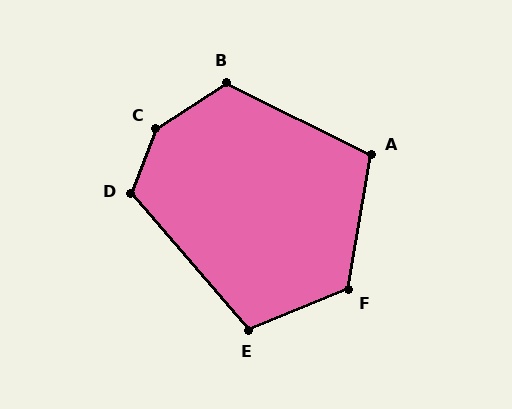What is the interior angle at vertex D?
Approximately 118 degrees (obtuse).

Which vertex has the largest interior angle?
C, at approximately 144 degrees.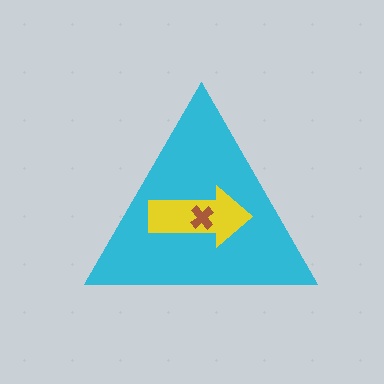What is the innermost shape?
The brown cross.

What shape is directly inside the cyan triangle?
The yellow arrow.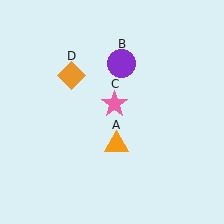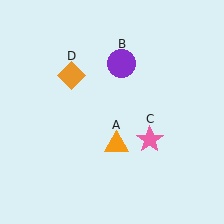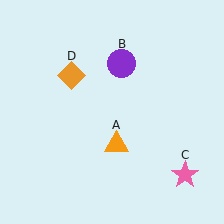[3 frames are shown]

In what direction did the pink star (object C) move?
The pink star (object C) moved down and to the right.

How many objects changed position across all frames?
1 object changed position: pink star (object C).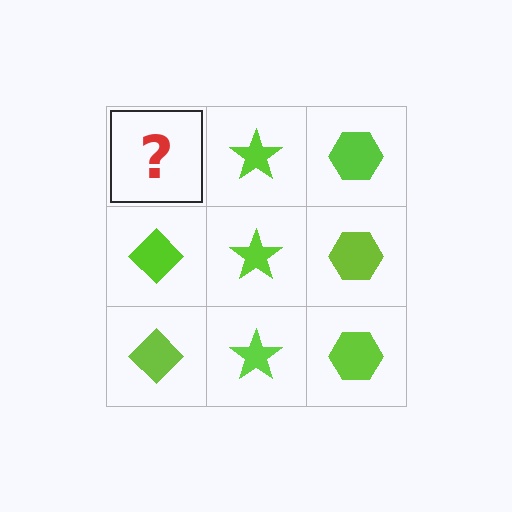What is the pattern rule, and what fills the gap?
The rule is that each column has a consistent shape. The gap should be filled with a lime diamond.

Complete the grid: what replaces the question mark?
The question mark should be replaced with a lime diamond.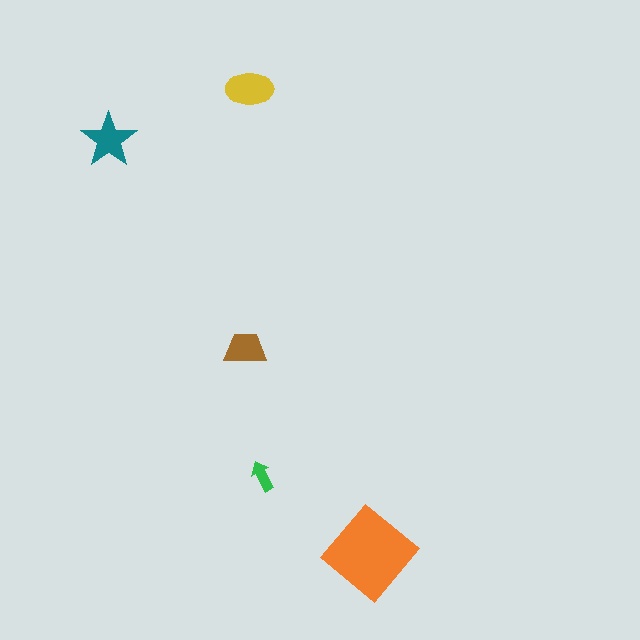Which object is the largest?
The orange diamond.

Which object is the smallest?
The green arrow.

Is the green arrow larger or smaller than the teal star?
Smaller.